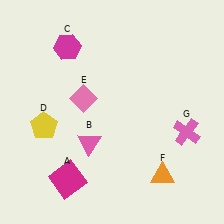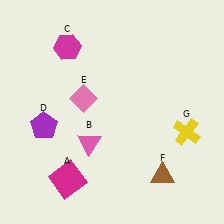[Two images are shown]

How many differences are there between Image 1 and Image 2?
There are 3 differences between the two images.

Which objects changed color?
D changed from yellow to purple. F changed from orange to brown. G changed from pink to yellow.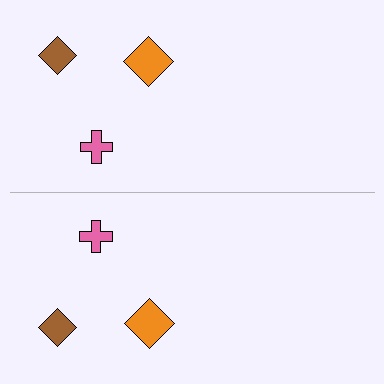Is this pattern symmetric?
Yes, this pattern has bilateral (reflection) symmetry.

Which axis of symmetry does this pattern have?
The pattern has a horizontal axis of symmetry running through the center of the image.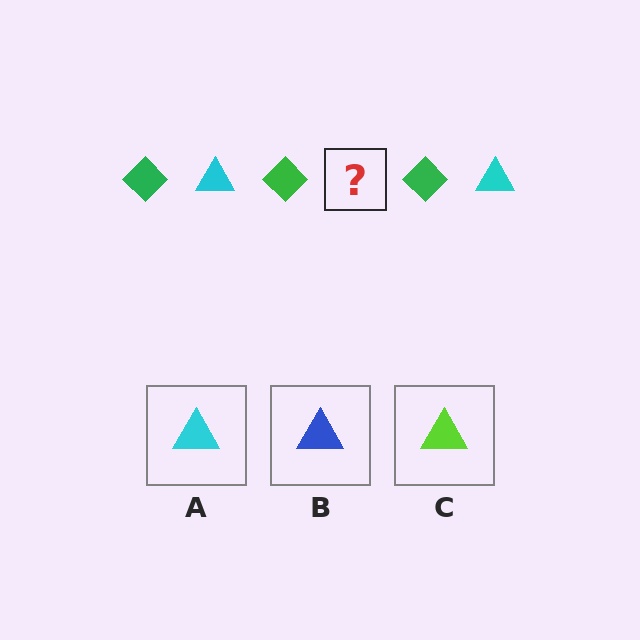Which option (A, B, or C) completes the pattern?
A.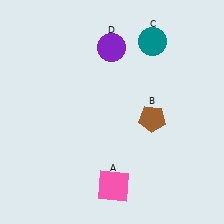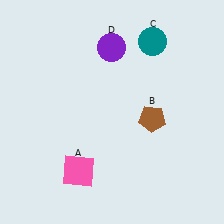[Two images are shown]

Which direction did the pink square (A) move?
The pink square (A) moved left.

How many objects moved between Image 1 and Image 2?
1 object moved between the two images.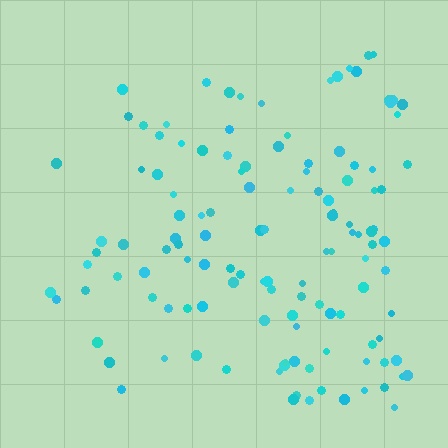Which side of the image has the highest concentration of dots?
The right.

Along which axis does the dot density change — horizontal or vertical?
Horizontal.